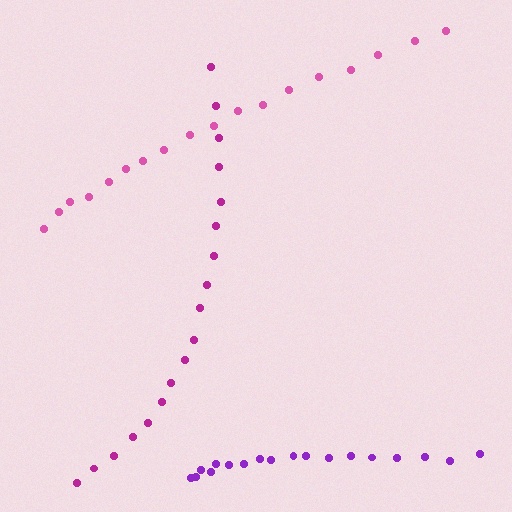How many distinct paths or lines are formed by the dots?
There are 3 distinct paths.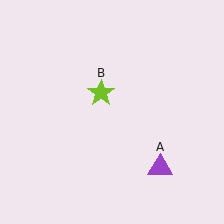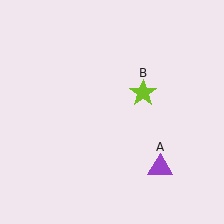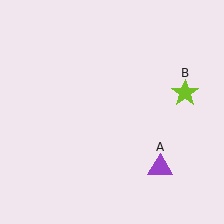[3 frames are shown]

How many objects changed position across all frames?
1 object changed position: lime star (object B).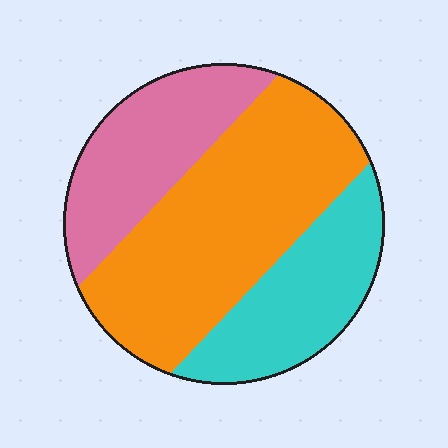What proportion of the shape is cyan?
Cyan takes up about one quarter (1/4) of the shape.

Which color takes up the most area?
Orange, at roughly 50%.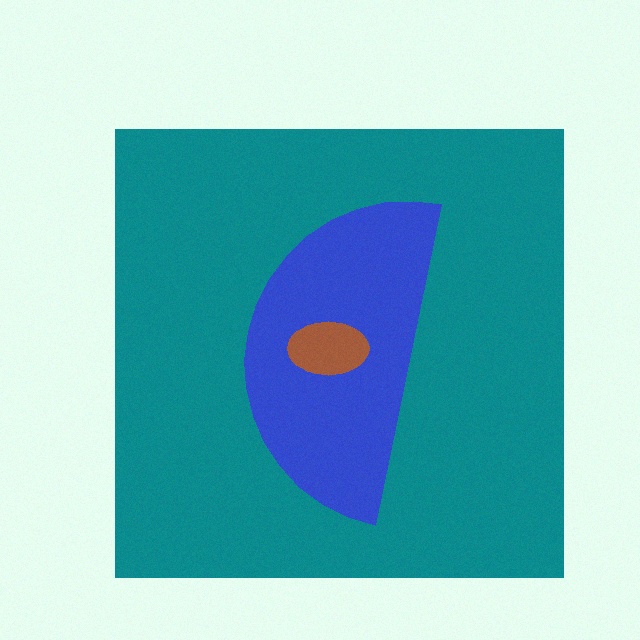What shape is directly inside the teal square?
The blue semicircle.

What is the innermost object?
The brown ellipse.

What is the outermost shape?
The teal square.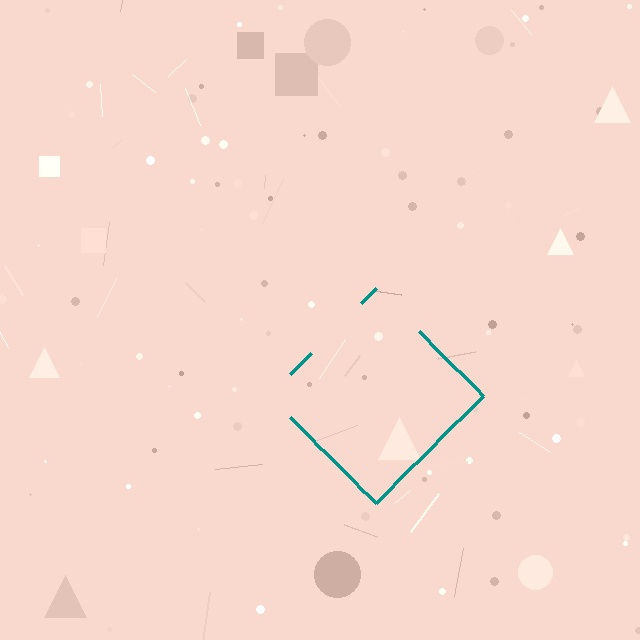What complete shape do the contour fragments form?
The contour fragments form a diamond.